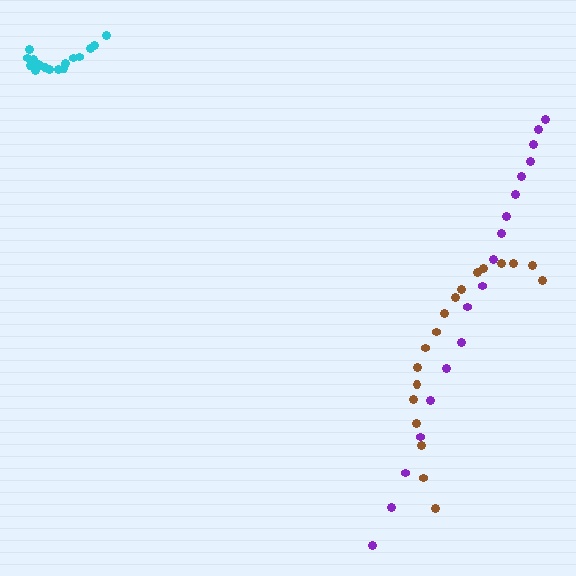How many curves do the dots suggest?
There are 3 distinct paths.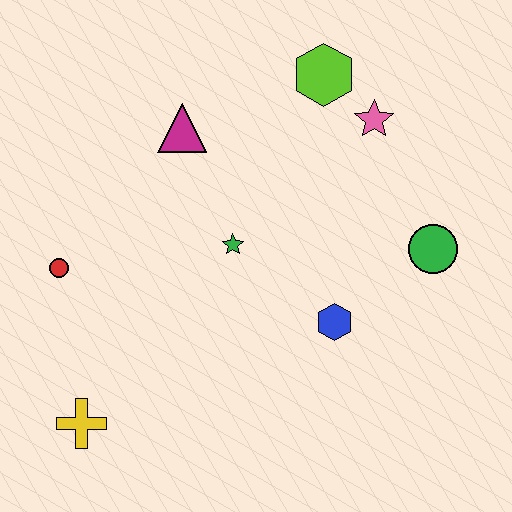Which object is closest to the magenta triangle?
The green star is closest to the magenta triangle.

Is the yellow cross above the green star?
No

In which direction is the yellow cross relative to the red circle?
The yellow cross is below the red circle.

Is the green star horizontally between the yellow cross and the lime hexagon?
Yes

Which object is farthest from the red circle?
The green circle is farthest from the red circle.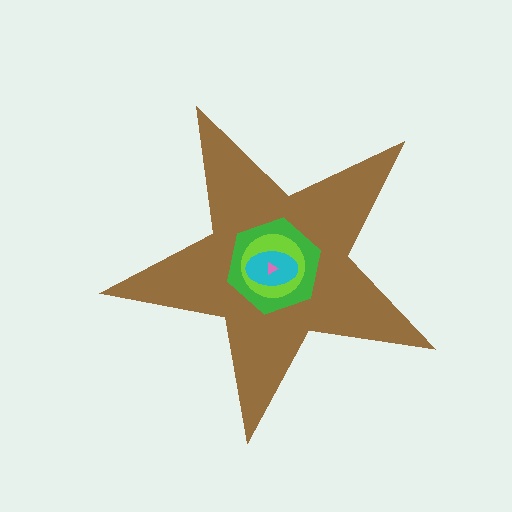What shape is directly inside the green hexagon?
The lime circle.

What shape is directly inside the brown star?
The green hexagon.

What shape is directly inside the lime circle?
The cyan ellipse.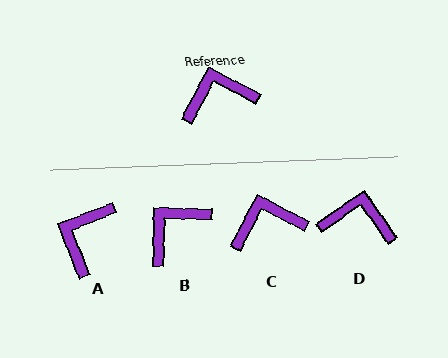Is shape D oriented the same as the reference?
No, it is off by about 27 degrees.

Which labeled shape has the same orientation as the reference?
C.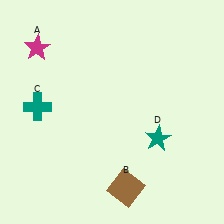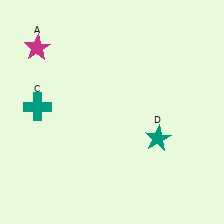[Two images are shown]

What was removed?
The brown square (B) was removed in Image 2.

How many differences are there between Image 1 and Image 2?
There is 1 difference between the two images.